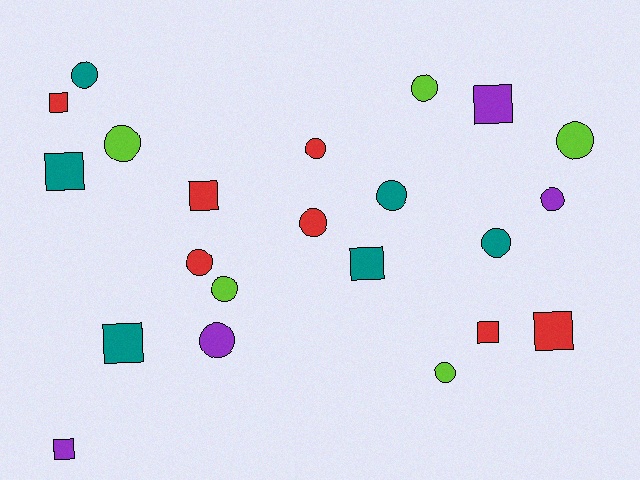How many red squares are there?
There are 4 red squares.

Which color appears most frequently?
Red, with 7 objects.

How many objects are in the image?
There are 22 objects.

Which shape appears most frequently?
Circle, with 13 objects.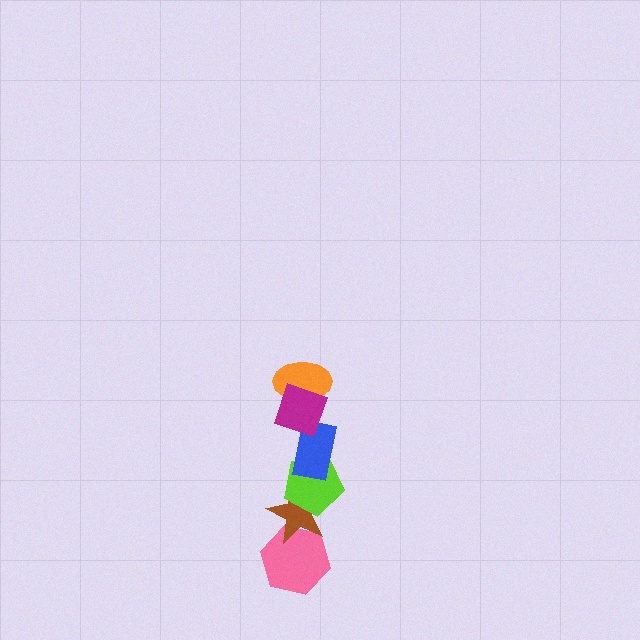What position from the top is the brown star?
The brown star is 5th from the top.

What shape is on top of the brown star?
The lime pentagon is on top of the brown star.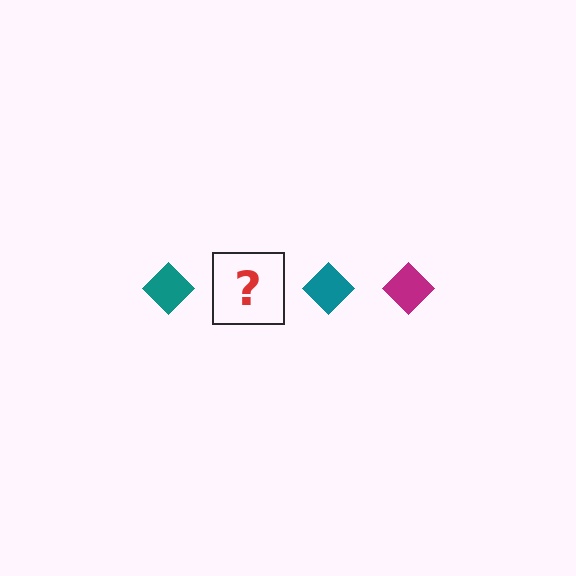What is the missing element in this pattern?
The missing element is a magenta diamond.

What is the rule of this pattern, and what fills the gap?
The rule is that the pattern cycles through teal, magenta diamonds. The gap should be filled with a magenta diamond.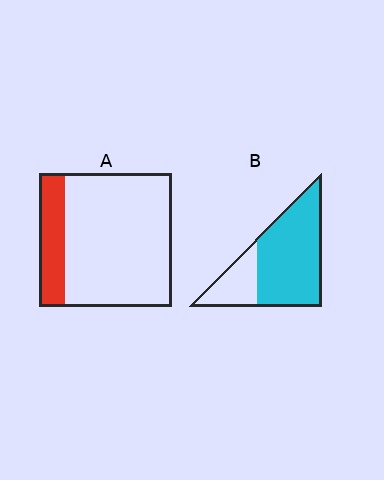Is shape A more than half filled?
No.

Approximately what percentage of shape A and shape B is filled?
A is approximately 20% and B is approximately 75%.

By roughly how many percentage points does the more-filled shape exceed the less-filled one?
By roughly 55 percentage points (B over A).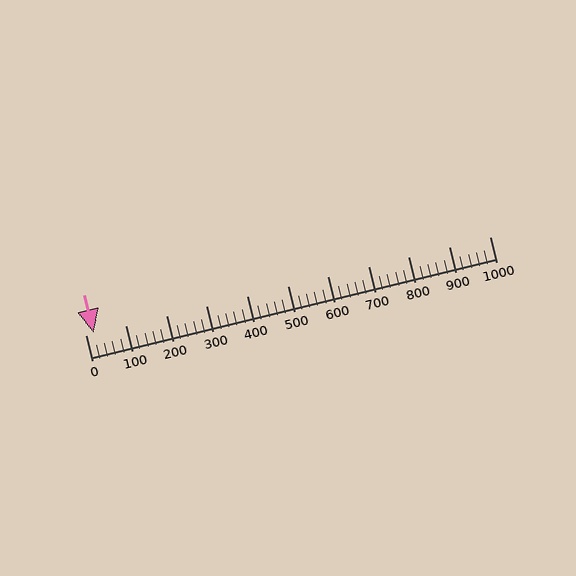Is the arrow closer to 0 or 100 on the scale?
The arrow is closer to 0.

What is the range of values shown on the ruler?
The ruler shows values from 0 to 1000.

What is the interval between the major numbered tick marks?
The major tick marks are spaced 100 units apart.